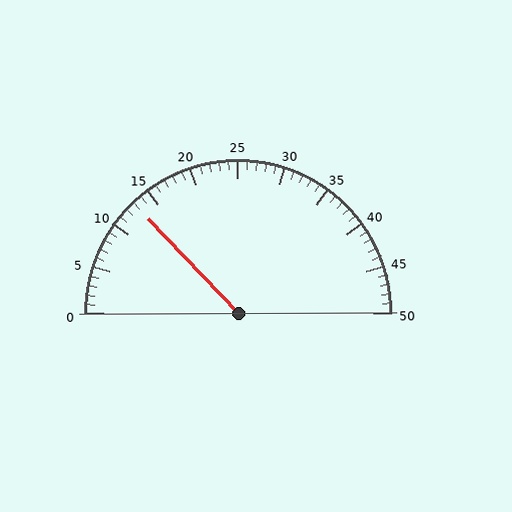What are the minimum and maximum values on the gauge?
The gauge ranges from 0 to 50.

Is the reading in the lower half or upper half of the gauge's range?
The reading is in the lower half of the range (0 to 50).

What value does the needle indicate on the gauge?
The needle indicates approximately 13.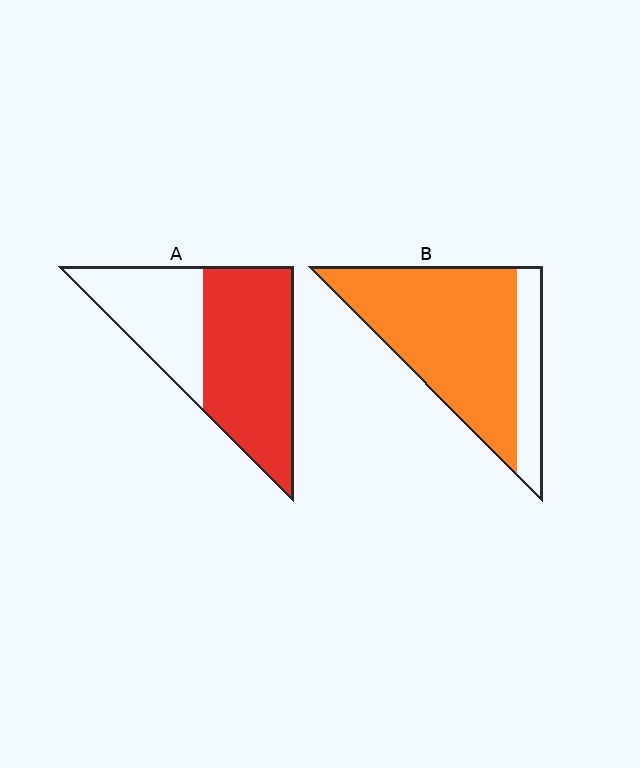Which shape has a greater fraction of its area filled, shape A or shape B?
Shape B.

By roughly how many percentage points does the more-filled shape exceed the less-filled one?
By roughly 15 percentage points (B over A).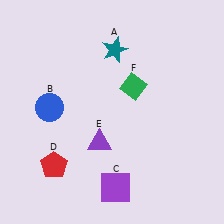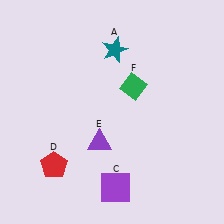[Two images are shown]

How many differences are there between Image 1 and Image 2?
There is 1 difference between the two images.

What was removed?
The blue circle (B) was removed in Image 2.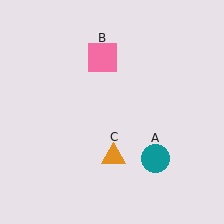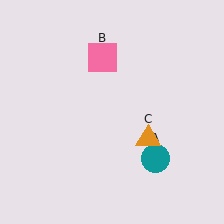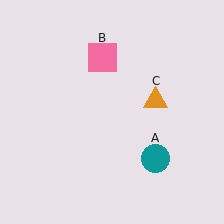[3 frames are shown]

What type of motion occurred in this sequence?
The orange triangle (object C) rotated counterclockwise around the center of the scene.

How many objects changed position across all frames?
1 object changed position: orange triangle (object C).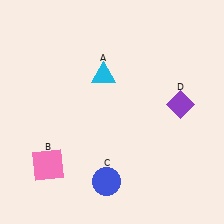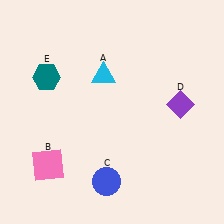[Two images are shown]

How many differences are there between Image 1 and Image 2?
There is 1 difference between the two images.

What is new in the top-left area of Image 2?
A teal hexagon (E) was added in the top-left area of Image 2.